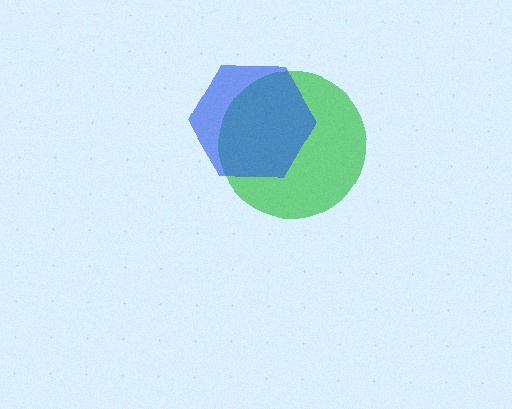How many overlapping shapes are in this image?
There are 2 overlapping shapes in the image.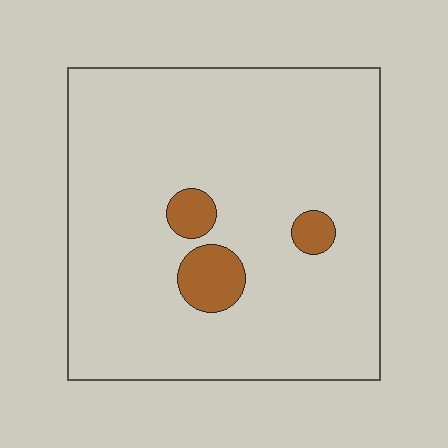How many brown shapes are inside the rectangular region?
3.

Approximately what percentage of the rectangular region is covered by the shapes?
Approximately 5%.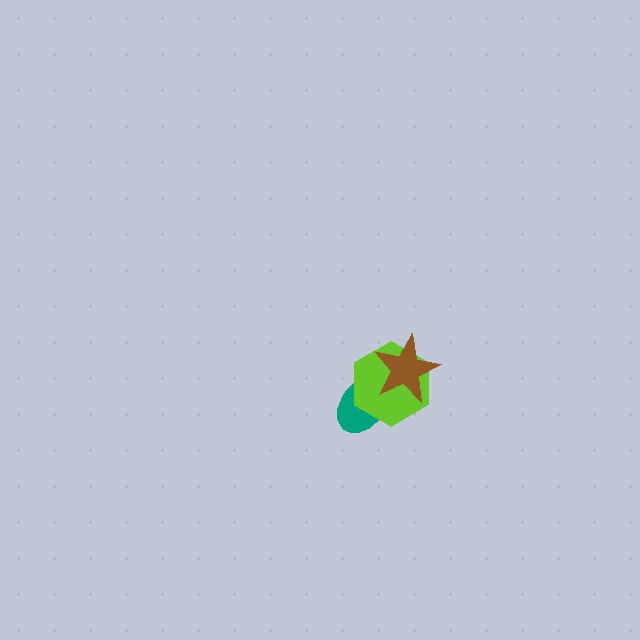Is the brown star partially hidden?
No, no other shape covers it.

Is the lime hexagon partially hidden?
Yes, it is partially covered by another shape.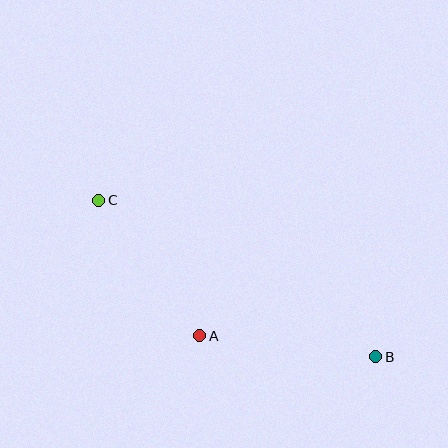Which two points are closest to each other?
Points A and C are closest to each other.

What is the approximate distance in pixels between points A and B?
The distance between A and B is approximately 177 pixels.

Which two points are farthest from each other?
Points B and C are farthest from each other.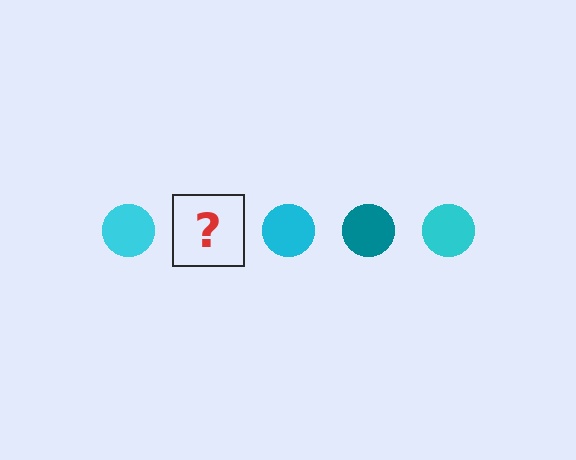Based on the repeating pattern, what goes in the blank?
The blank should be a teal circle.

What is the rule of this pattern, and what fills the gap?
The rule is that the pattern cycles through cyan, teal circles. The gap should be filled with a teal circle.